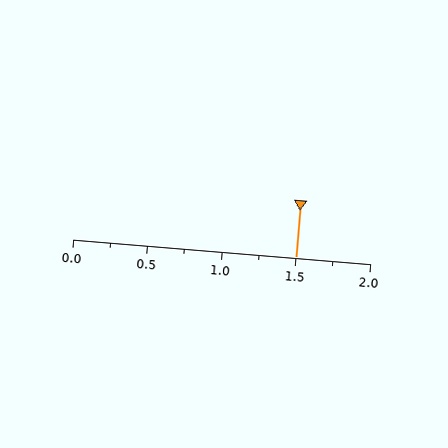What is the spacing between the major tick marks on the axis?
The major ticks are spaced 0.5 apart.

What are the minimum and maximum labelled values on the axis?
The axis runs from 0.0 to 2.0.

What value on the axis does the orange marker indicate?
The marker indicates approximately 1.5.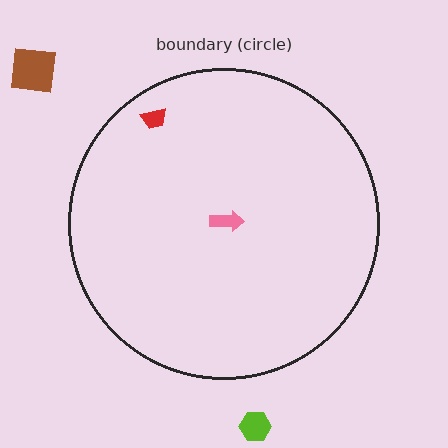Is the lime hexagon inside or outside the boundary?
Outside.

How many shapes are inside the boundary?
2 inside, 2 outside.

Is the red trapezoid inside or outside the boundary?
Inside.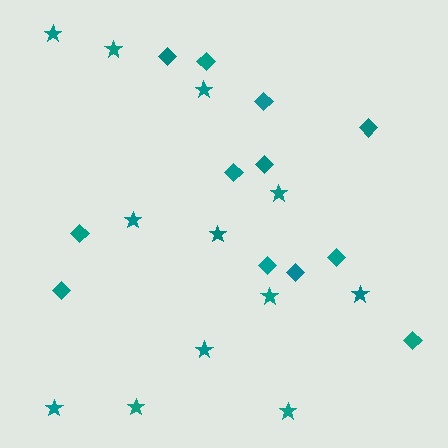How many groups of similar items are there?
There are 2 groups: one group of diamonds (12) and one group of stars (12).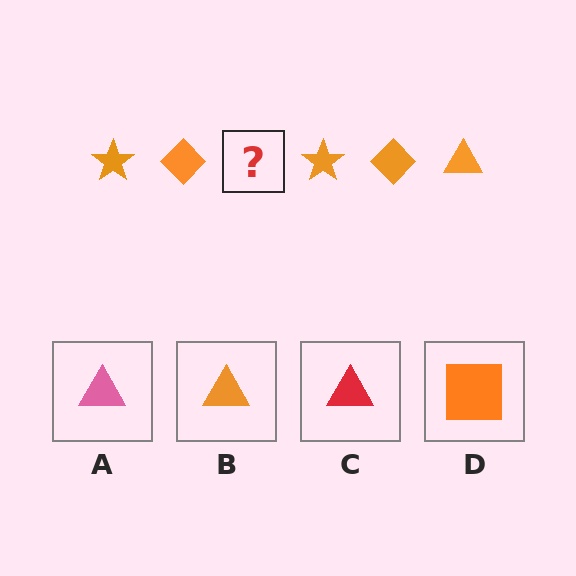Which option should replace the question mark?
Option B.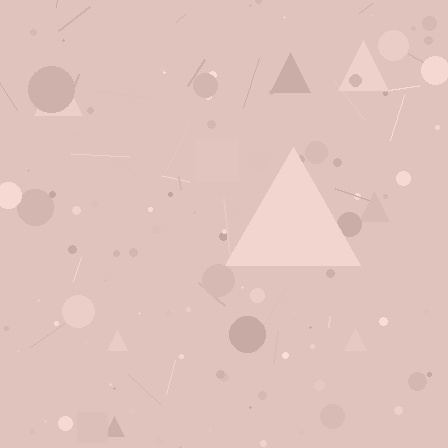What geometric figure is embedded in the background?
A triangle is embedded in the background.